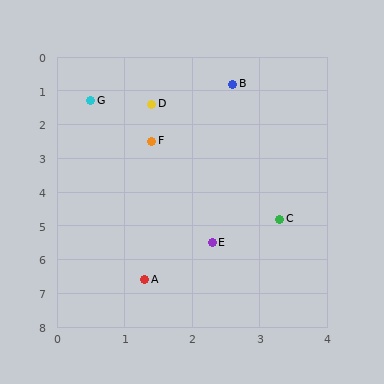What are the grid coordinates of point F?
Point F is at approximately (1.4, 2.5).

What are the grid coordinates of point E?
Point E is at approximately (2.3, 5.5).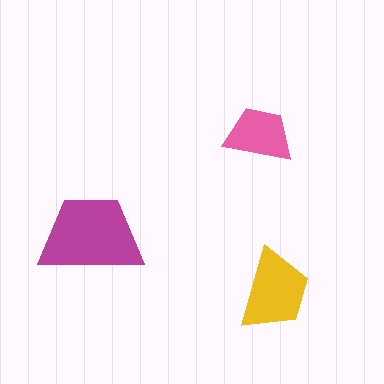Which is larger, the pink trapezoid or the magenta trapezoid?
The magenta one.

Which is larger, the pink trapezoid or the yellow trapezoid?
The yellow one.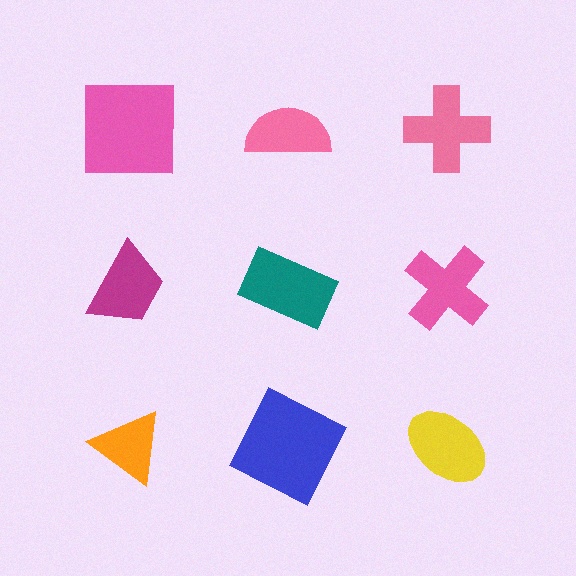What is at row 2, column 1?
A magenta trapezoid.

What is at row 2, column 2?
A teal rectangle.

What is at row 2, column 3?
A pink cross.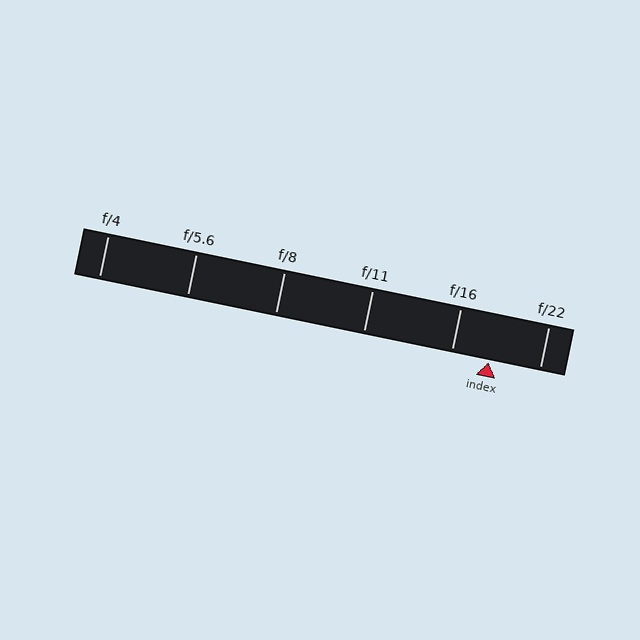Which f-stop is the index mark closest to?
The index mark is closest to f/16.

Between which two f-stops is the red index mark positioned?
The index mark is between f/16 and f/22.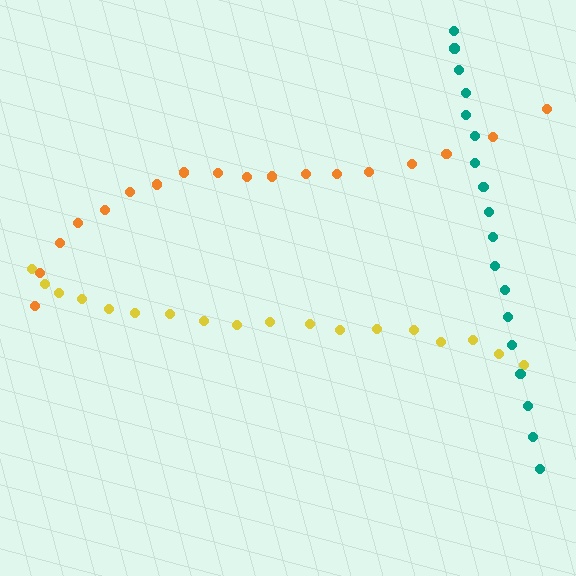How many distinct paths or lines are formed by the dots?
There are 3 distinct paths.